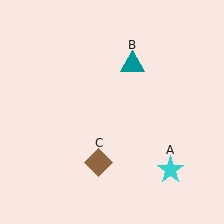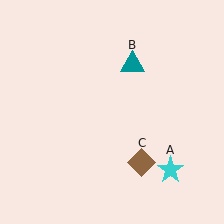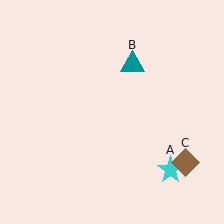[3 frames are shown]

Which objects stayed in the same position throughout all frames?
Cyan star (object A) and teal triangle (object B) remained stationary.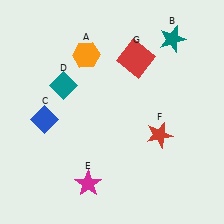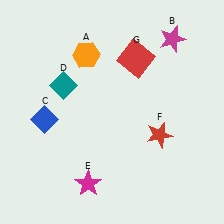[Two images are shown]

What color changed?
The star (B) changed from teal in Image 1 to magenta in Image 2.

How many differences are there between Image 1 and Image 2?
There is 1 difference between the two images.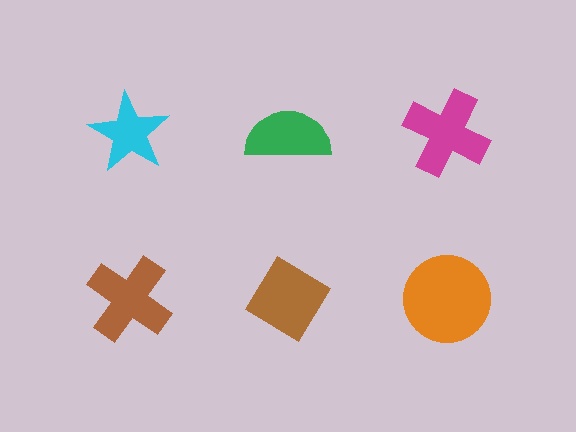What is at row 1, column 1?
A cyan star.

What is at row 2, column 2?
A brown diamond.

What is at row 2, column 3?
An orange circle.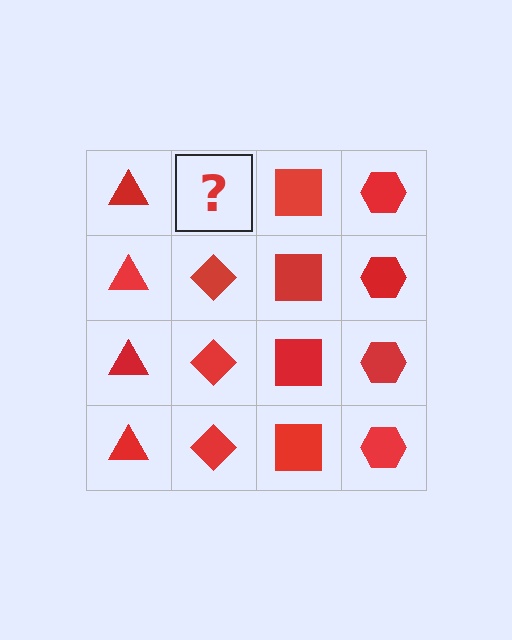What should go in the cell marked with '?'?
The missing cell should contain a red diamond.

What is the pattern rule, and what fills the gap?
The rule is that each column has a consistent shape. The gap should be filled with a red diamond.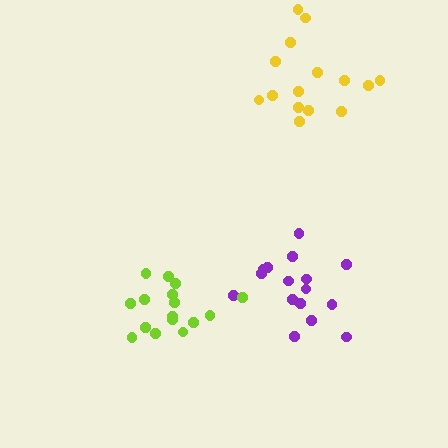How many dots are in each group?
Group 1: 15 dots, Group 2: 16 dots, Group 3: 17 dots (48 total).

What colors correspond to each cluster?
The clusters are colored: yellow, purple, lime.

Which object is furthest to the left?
The lime cluster is leftmost.